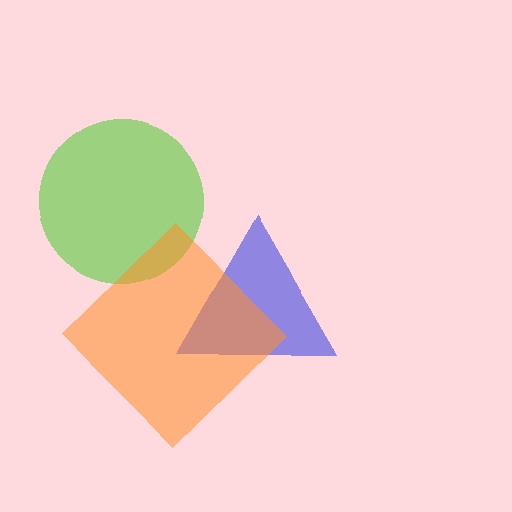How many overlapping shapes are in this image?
There are 3 overlapping shapes in the image.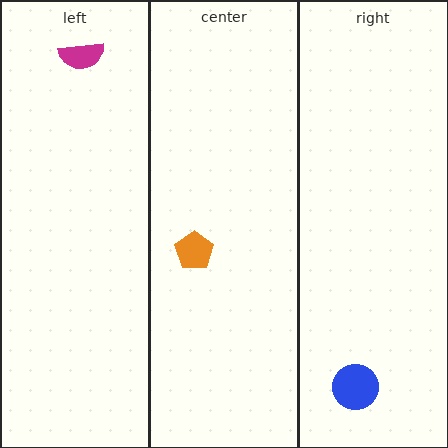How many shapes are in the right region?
1.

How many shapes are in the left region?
1.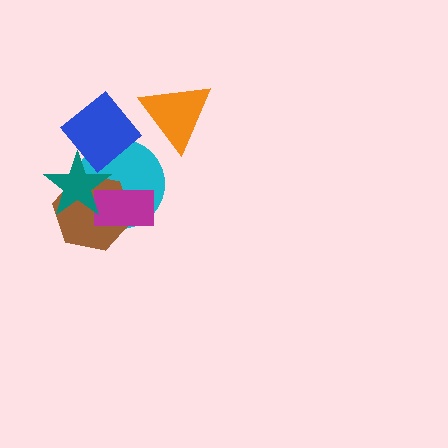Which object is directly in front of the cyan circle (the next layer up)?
The brown hexagon is directly in front of the cyan circle.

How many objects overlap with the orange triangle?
0 objects overlap with the orange triangle.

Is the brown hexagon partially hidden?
Yes, it is partially covered by another shape.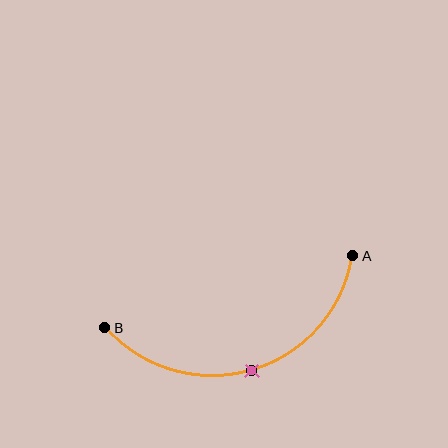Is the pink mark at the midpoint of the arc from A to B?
Yes. The pink mark lies on the arc at equal arc-length from both A and B — it is the arc midpoint.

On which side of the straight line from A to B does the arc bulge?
The arc bulges below the straight line connecting A and B.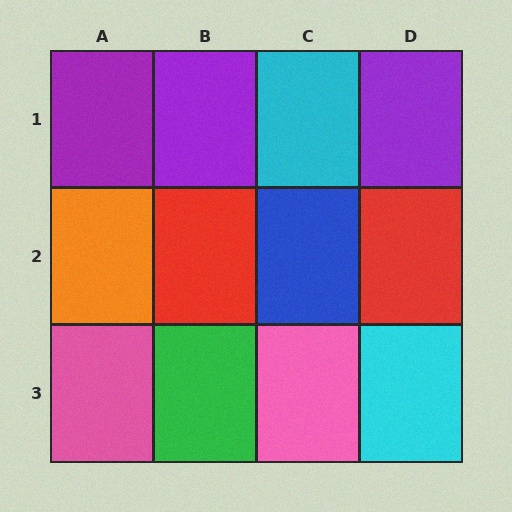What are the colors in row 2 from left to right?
Orange, red, blue, red.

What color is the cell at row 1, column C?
Cyan.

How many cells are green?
1 cell is green.